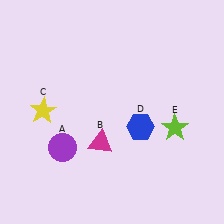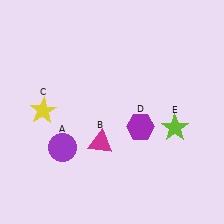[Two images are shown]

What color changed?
The hexagon (D) changed from blue in Image 1 to purple in Image 2.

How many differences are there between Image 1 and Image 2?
There is 1 difference between the two images.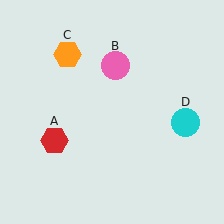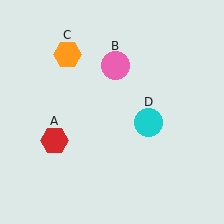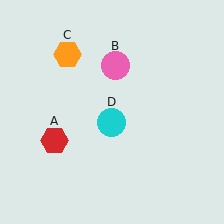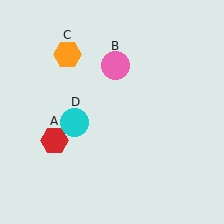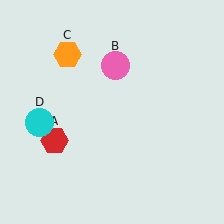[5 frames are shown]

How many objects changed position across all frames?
1 object changed position: cyan circle (object D).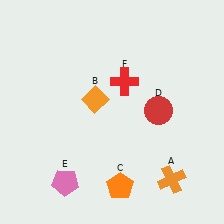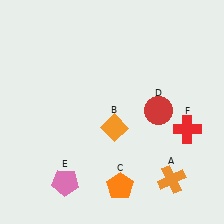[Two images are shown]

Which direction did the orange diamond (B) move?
The orange diamond (B) moved down.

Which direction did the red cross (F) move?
The red cross (F) moved right.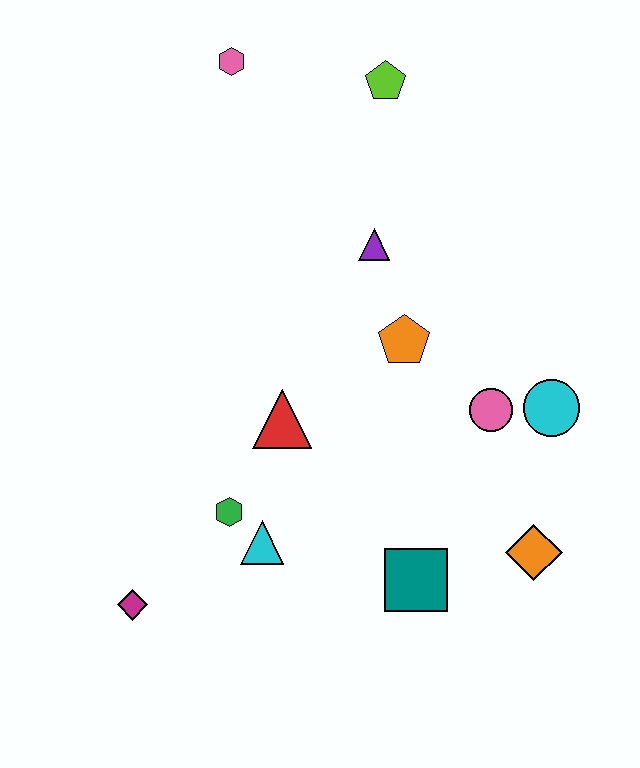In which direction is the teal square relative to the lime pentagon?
The teal square is below the lime pentagon.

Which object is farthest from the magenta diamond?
The lime pentagon is farthest from the magenta diamond.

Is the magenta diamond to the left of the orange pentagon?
Yes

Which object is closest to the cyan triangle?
The green hexagon is closest to the cyan triangle.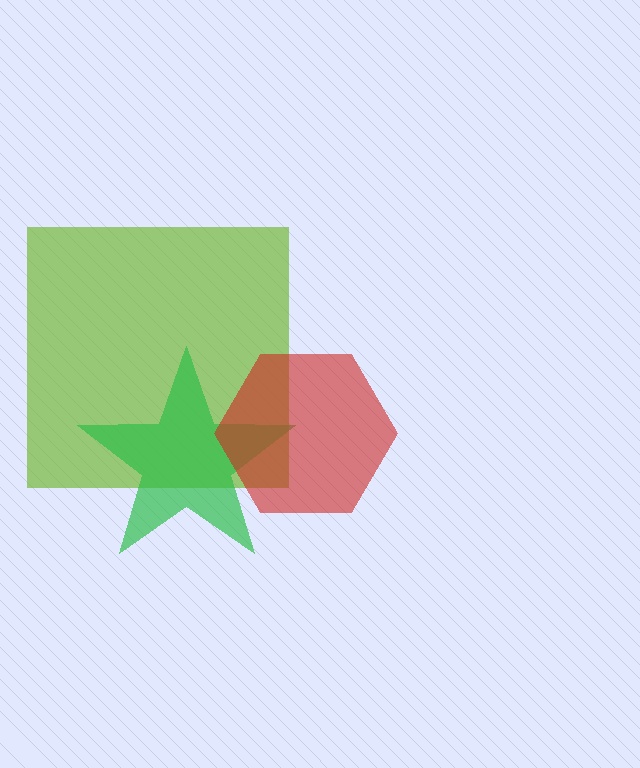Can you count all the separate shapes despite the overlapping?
Yes, there are 3 separate shapes.